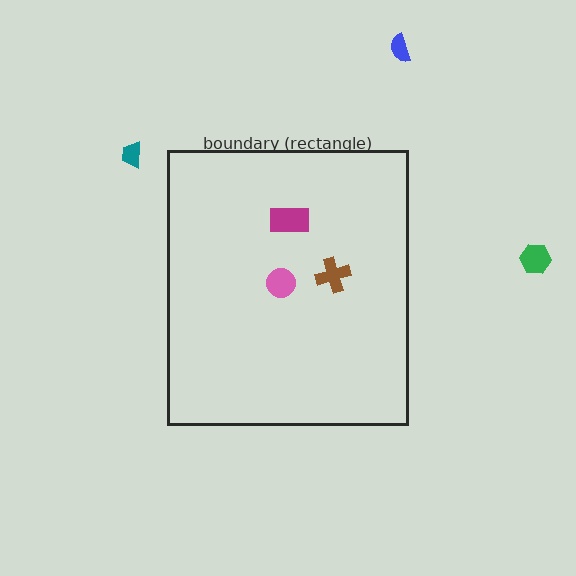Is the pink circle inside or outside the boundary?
Inside.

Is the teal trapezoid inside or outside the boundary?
Outside.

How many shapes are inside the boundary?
3 inside, 3 outside.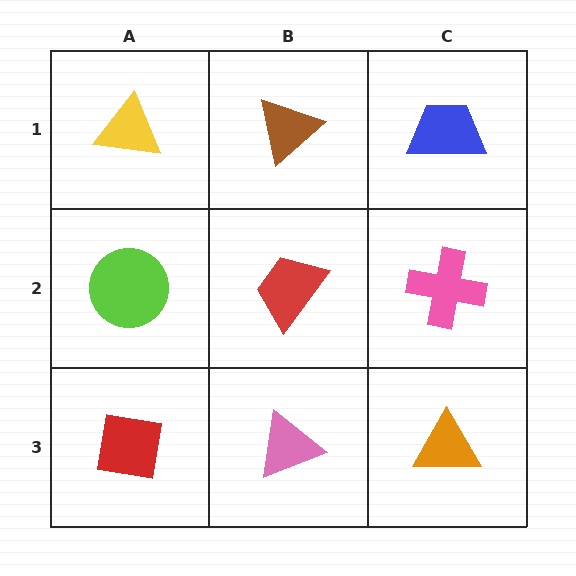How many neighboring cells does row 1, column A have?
2.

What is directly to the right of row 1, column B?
A blue trapezoid.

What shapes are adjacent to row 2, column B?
A brown triangle (row 1, column B), a pink triangle (row 3, column B), a lime circle (row 2, column A), a pink cross (row 2, column C).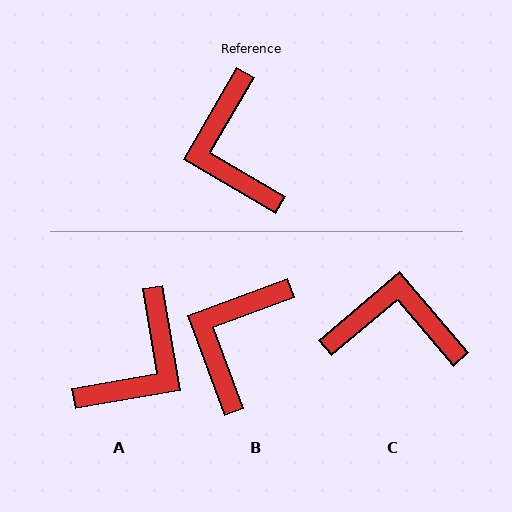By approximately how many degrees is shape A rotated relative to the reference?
Approximately 130 degrees counter-clockwise.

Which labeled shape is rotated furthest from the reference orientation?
A, about 130 degrees away.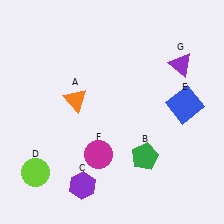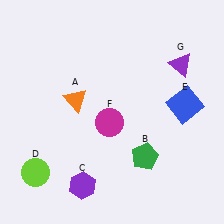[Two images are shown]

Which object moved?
The magenta circle (F) moved up.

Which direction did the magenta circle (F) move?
The magenta circle (F) moved up.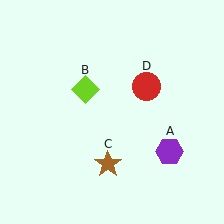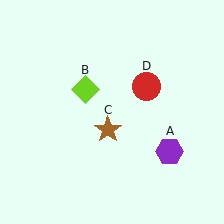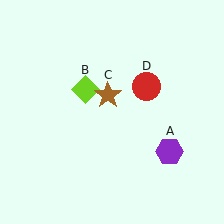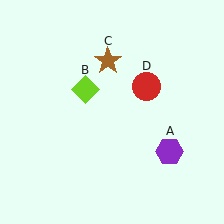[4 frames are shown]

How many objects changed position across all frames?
1 object changed position: brown star (object C).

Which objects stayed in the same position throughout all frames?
Purple hexagon (object A) and lime diamond (object B) and red circle (object D) remained stationary.